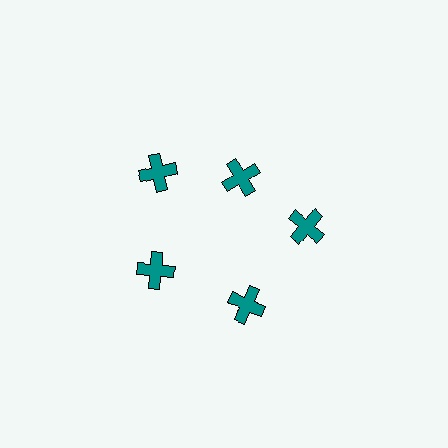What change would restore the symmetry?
The symmetry would be restored by moving it outward, back onto the ring so that all 5 crosses sit at equal angles and equal distance from the center.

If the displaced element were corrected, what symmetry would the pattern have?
It would have 5-fold rotational symmetry — the pattern would map onto itself every 72 degrees.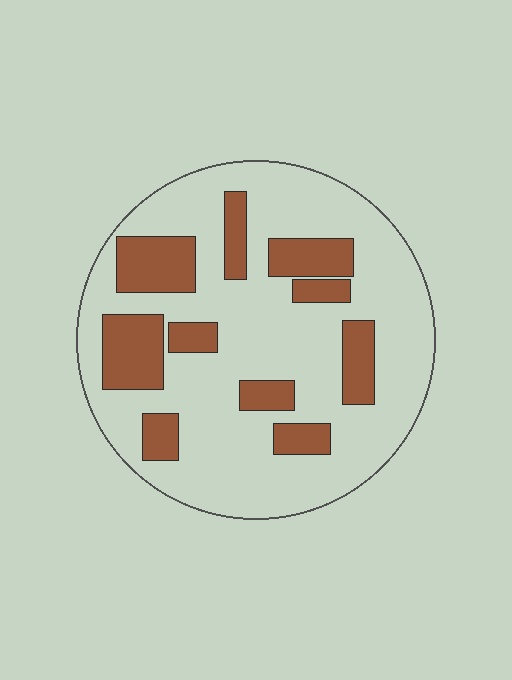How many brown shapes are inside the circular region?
10.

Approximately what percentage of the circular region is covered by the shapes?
Approximately 25%.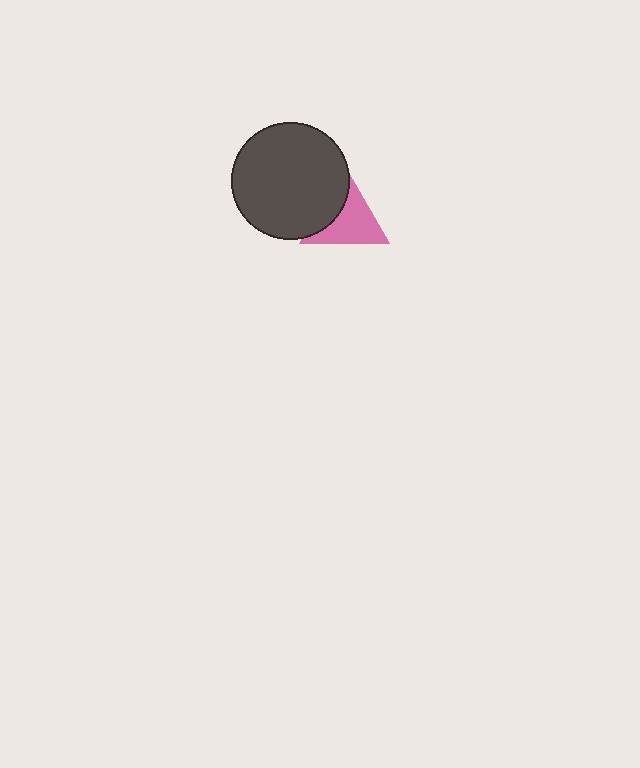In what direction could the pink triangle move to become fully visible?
The pink triangle could move right. That would shift it out from behind the dark gray circle entirely.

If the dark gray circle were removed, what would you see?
You would see the complete pink triangle.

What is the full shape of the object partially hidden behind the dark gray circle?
The partially hidden object is a pink triangle.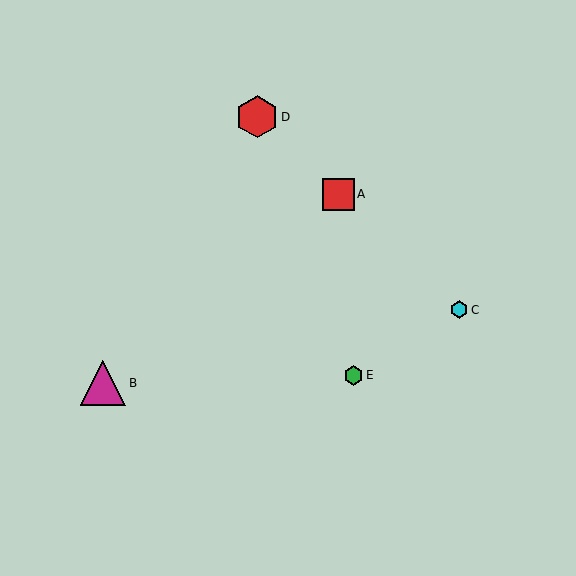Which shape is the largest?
The magenta triangle (labeled B) is the largest.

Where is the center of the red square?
The center of the red square is at (339, 194).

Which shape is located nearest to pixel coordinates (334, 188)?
The red square (labeled A) at (339, 194) is nearest to that location.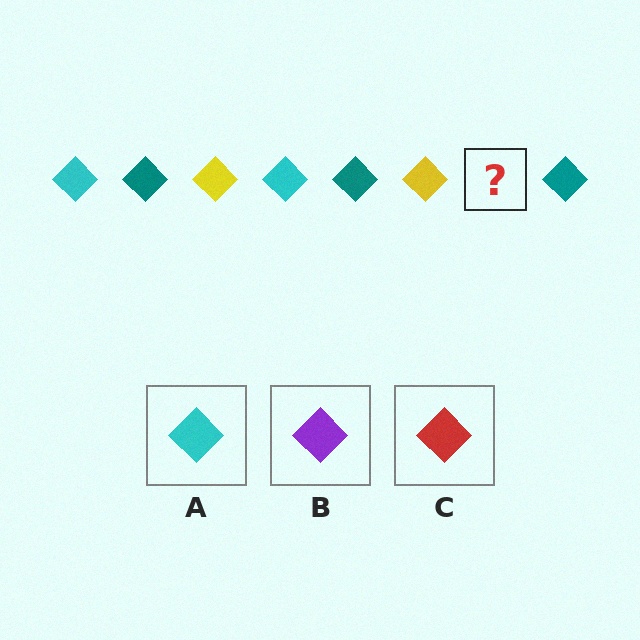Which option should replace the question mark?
Option A.